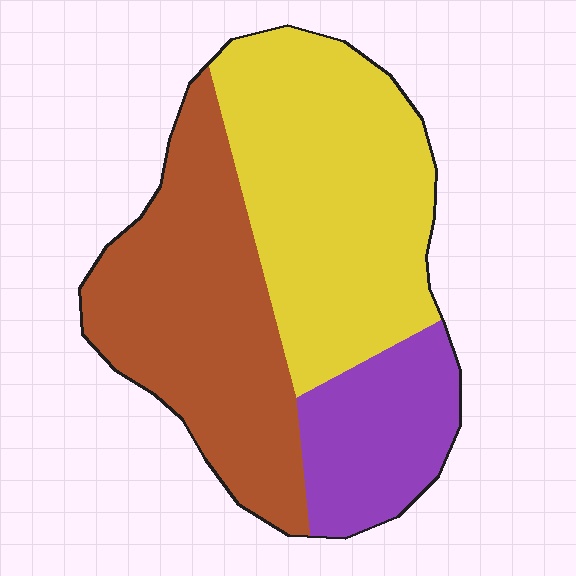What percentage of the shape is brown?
Brown takes up about three eighths (3/8) of the shape.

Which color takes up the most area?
Yellow, at roughly 45%.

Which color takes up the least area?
Purple, at roughly 20%.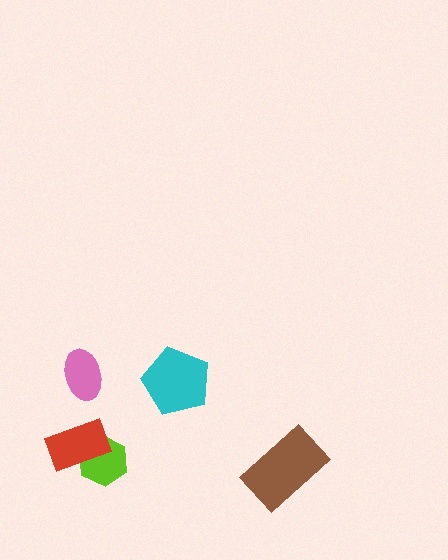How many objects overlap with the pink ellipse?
0 objects overlap with the pink ellipse.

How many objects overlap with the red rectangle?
1 object overlaps with the red rectangle.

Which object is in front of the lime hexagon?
The red rectangle is in front of the lime hexagon.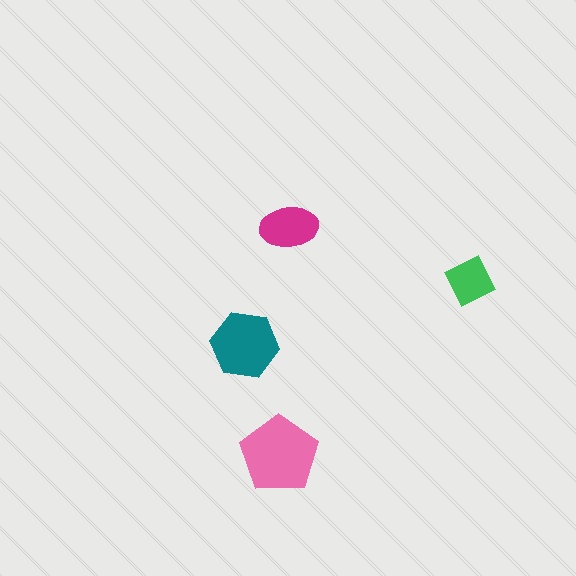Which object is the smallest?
The green square.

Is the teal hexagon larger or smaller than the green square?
Larger.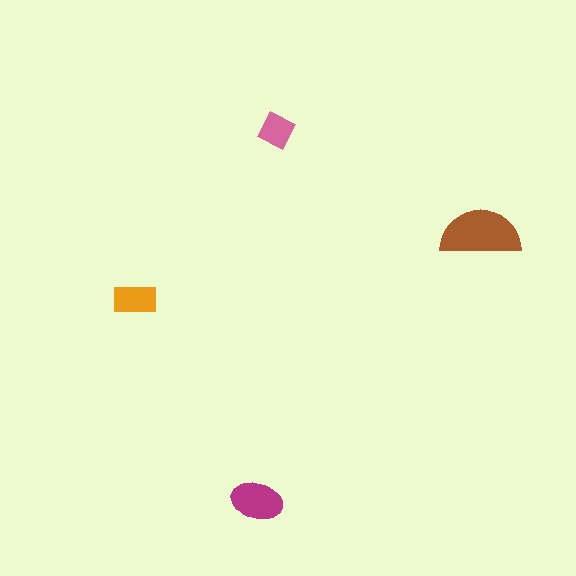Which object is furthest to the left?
The orange rectangle is leftmost.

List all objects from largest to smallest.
The brown semicircle, the magenta ellipse, the orange rectangle, the pink diamond.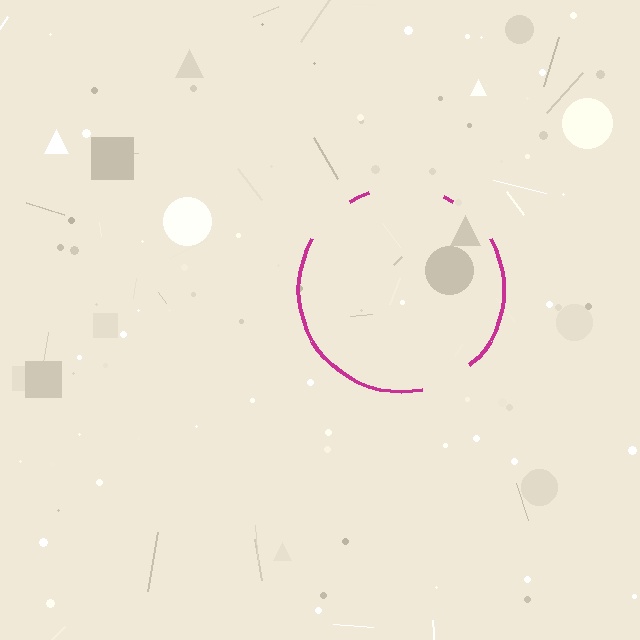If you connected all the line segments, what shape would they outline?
They would outline a circle.